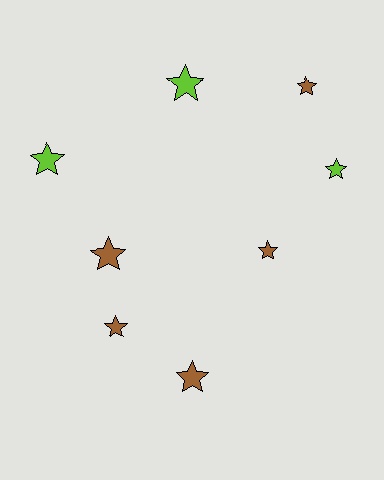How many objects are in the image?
There are 8 objects.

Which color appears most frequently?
Brown, with 5 objects.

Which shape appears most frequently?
Star, with 8 objects.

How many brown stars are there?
There are 5 brown stars.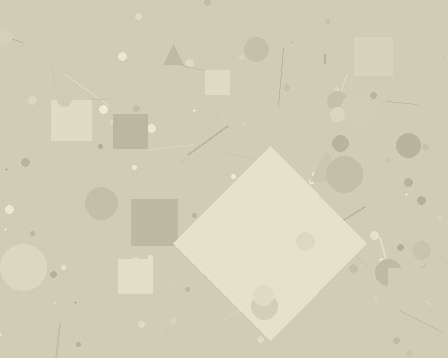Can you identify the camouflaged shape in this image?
The camouflaged shape is a diamond.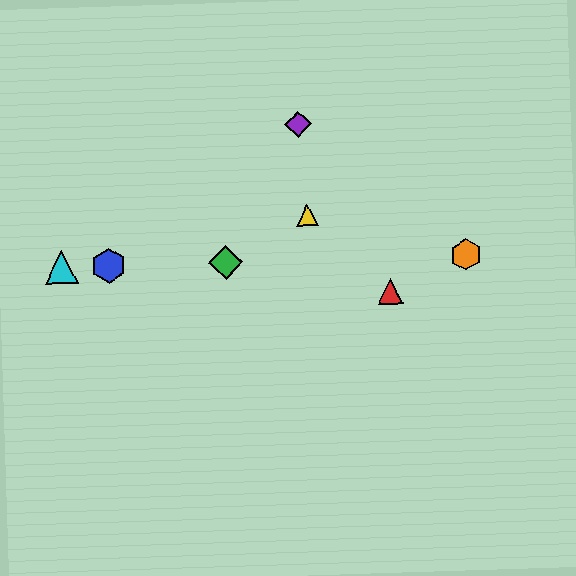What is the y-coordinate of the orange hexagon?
The orange hexagon is at y≈255.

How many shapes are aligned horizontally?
4 shapes (the blue hexagon, the green diamond, the orange hexagon, the cyan triangle) are aligned horizontally.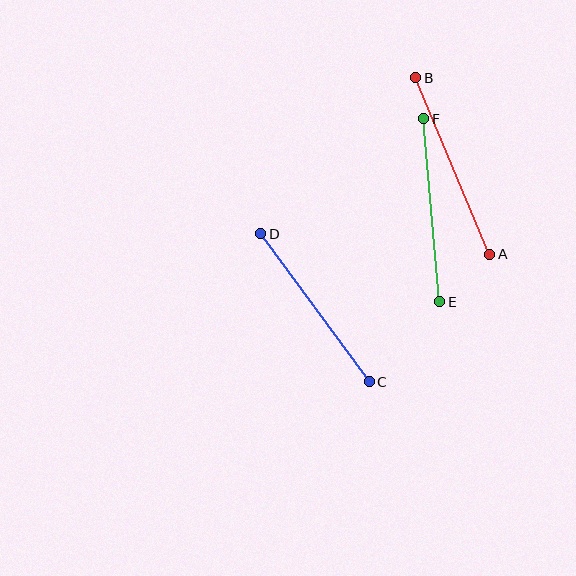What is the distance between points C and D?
The distance is approximately 183 pixels.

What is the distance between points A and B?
The distance is approximately 192 pixels.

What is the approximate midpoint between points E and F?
The midpoint is at approximately (432, 210) pixels.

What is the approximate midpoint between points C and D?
The midpoint is at approximately (315, 308) pixels.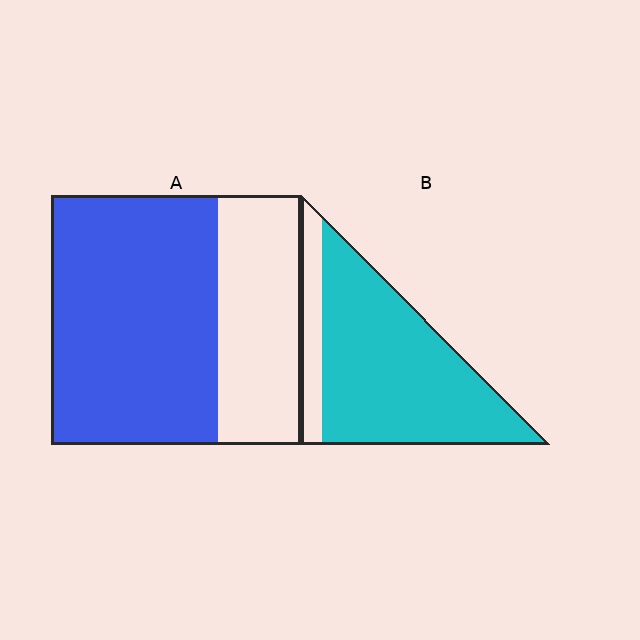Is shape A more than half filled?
Yes.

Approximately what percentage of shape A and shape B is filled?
A is approximately 65% and B is approximately 85%.